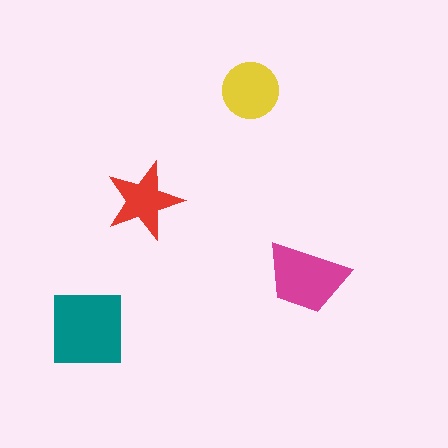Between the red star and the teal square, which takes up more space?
The teal square.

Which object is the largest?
The teal square.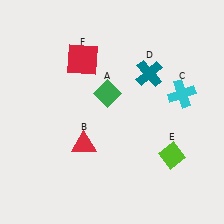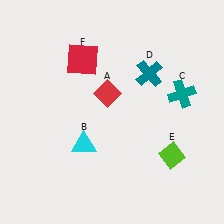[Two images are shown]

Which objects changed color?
A changed from green to red. B changed from red to cyan. C changed from cyan to teal.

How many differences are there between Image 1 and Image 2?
There are 3 differences between the two images.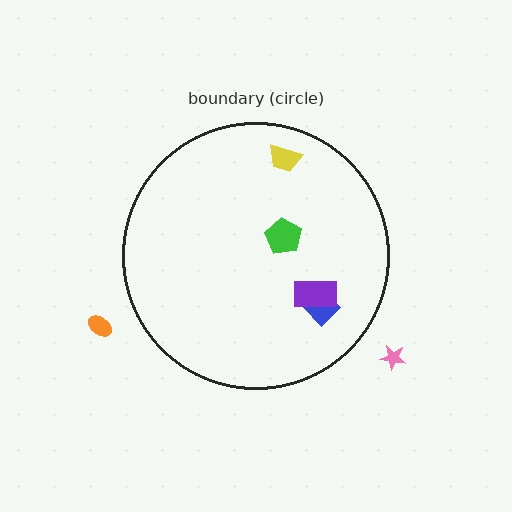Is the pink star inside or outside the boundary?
Outside.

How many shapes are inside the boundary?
4 inside, 2 outside.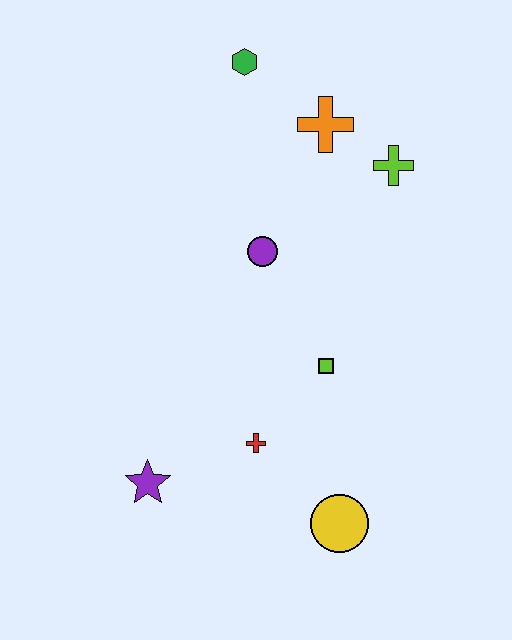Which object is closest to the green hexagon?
The orange cross is closest to the green hexagon.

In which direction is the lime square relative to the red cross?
The lime square is above the red cross.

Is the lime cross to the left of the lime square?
No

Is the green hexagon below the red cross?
No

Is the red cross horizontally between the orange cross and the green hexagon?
Yes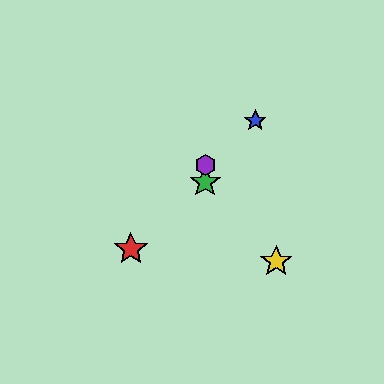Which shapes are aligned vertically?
The green star, the purple hexagon are aligned vertically.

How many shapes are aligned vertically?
2 shapes (the green star, the purple hexagon) are aligned vertically.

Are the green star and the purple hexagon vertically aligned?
Yes, both are at x≈205.